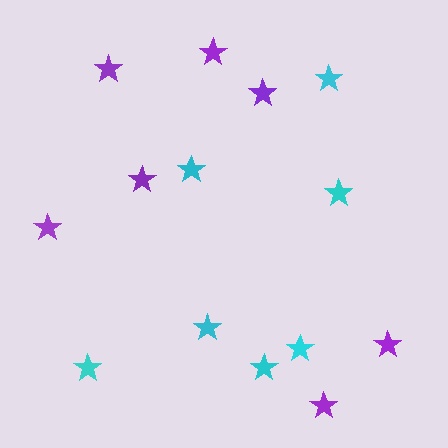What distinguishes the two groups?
There are 2 groups: one group of purple stars (7) and one group of cyan stars (7).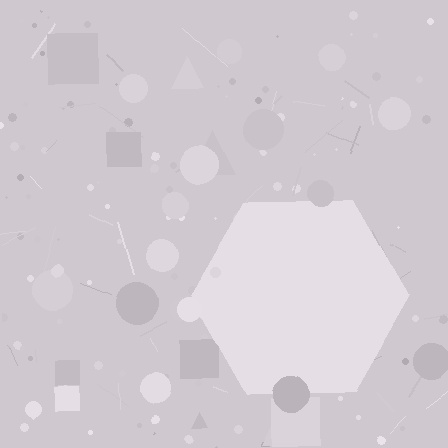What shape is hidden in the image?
A hexagon is hidden in the image.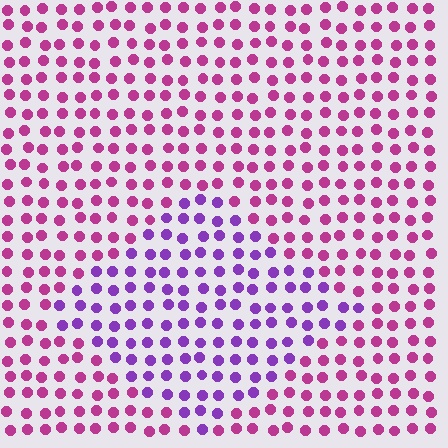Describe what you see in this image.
The image is filled with small magenta elements in a uniform arrangement. A diamond-shaped region is visible where the elements are tinted to a slightly different hue, forming a subtle color boundary.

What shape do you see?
I see a diamond.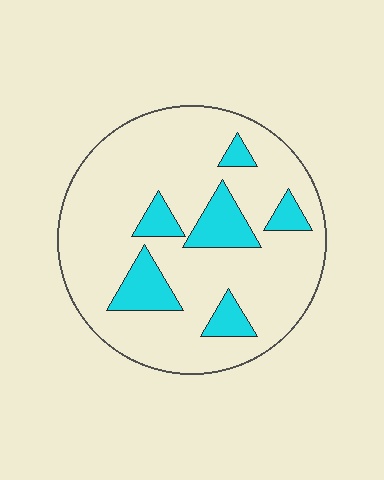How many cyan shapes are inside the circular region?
6.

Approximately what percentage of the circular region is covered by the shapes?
Approximately 20%.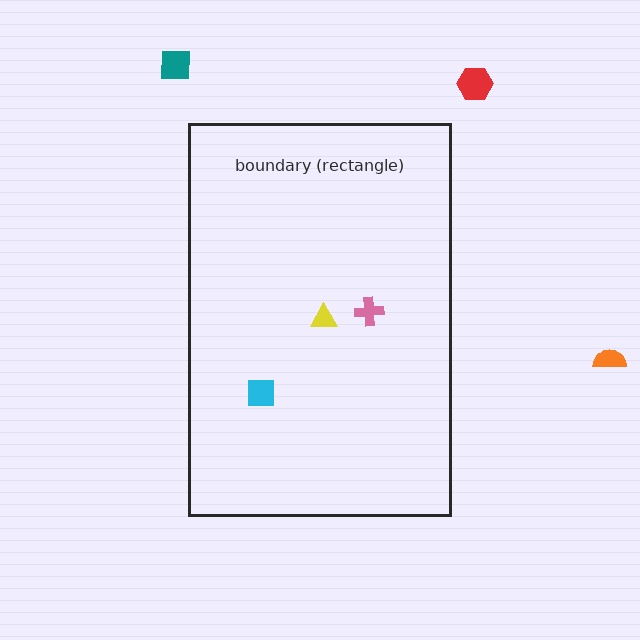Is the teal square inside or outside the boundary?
Outside.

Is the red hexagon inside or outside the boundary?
Outside.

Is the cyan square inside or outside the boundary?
Inside.